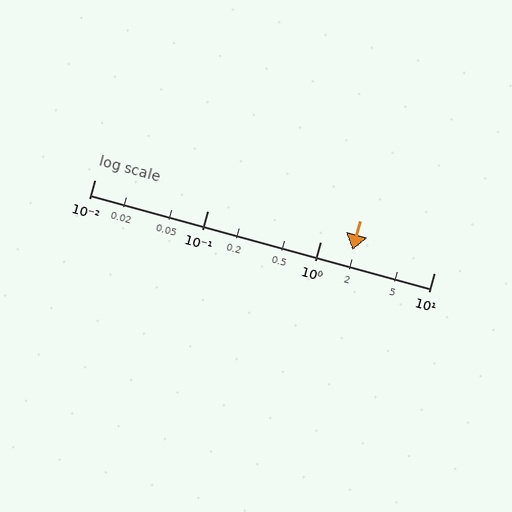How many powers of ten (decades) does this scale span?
The scale spans 3 decades, from 0.01 to 10.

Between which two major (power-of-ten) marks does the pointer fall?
The pointer is between 1 and 10.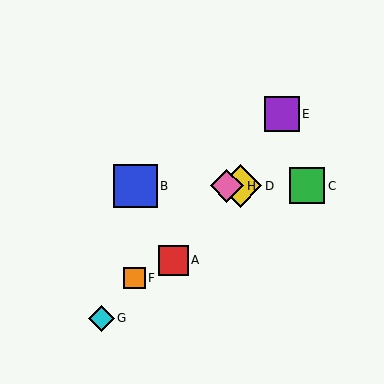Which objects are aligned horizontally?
Objects B, C, D, H are aligned horizontally.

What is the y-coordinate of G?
Object G is at y≈318.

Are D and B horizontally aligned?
Yes, both are at y≈186.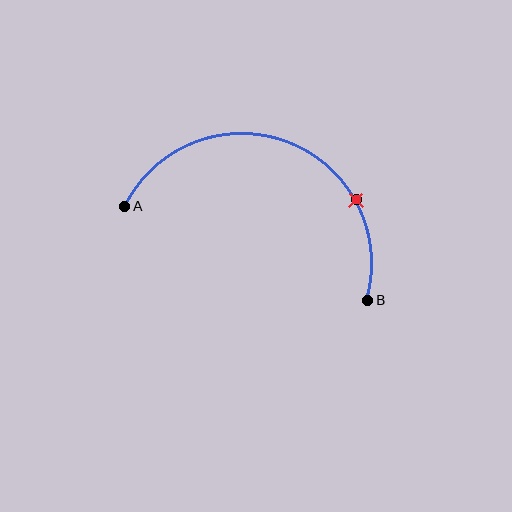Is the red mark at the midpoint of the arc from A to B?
No. The red mark lies on the arc but is closer to endpoint B. The arc midpoint would be at the point on the curve equidistant along the arc from both A and B.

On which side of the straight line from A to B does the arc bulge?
The arc bulges above the straight line connecting A and B.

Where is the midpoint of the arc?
The arc midpoint is the point on the curve farthest from the straight line joining A and B. It sits above that line.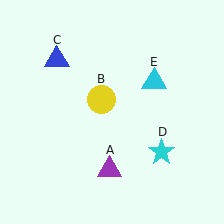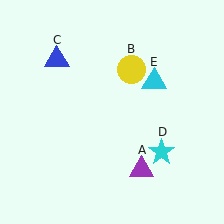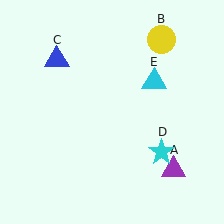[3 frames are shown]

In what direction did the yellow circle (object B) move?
The yellow circle (object B) moved up and to the right.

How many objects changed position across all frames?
2 objects changed position: purple triangle (object A), yellow circle (object B).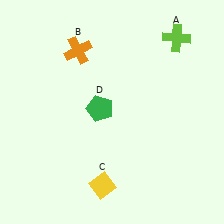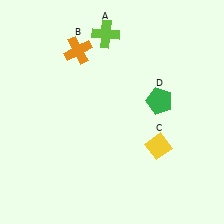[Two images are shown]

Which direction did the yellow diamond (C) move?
The yellow diamond (C) moved right.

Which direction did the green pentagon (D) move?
The green pentagon (D) moved right.